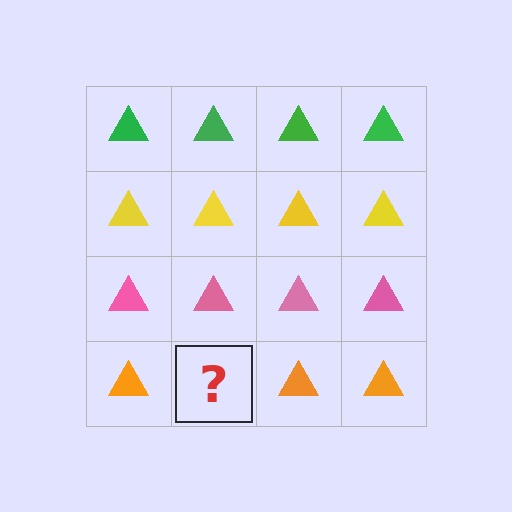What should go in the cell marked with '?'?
The missing cell should contain an orange triangle.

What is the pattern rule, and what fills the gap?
The rule is that each row has a consistent color. The gap should be filled with an orange triangle.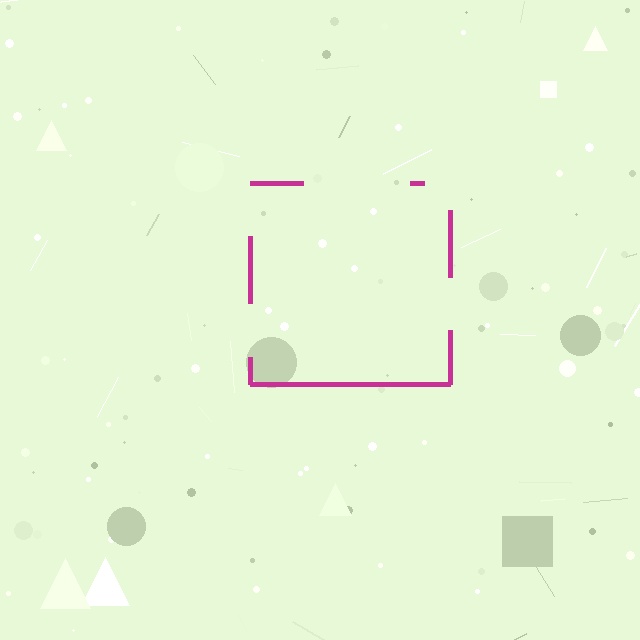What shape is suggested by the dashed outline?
The dashed outline suggests a square.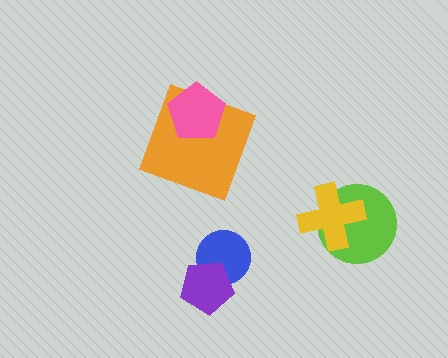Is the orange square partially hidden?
Yes, it is partially covered by another shape.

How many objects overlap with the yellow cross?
1 object overlaps with the yellow cross.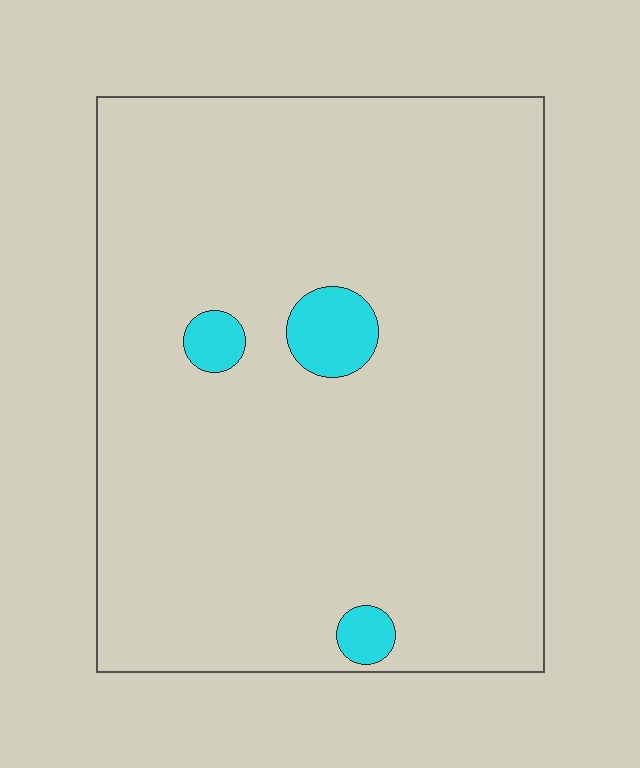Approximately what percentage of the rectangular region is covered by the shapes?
Approximately 5%.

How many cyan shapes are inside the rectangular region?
3.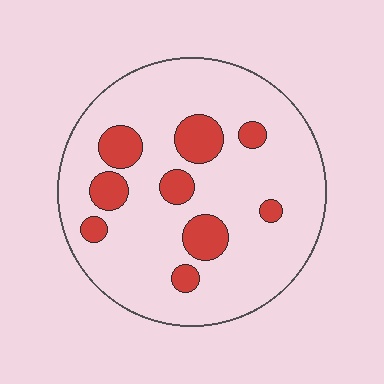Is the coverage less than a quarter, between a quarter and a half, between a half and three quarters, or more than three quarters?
Less than a quarter.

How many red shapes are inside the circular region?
9.